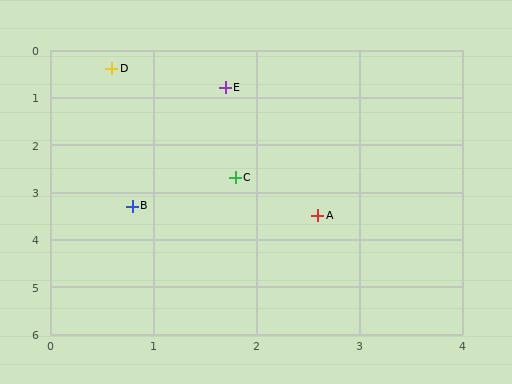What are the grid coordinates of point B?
Point B is at approximately (0.8, 3.3).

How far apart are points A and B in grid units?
Points A and B are about 1.8 grid units apart.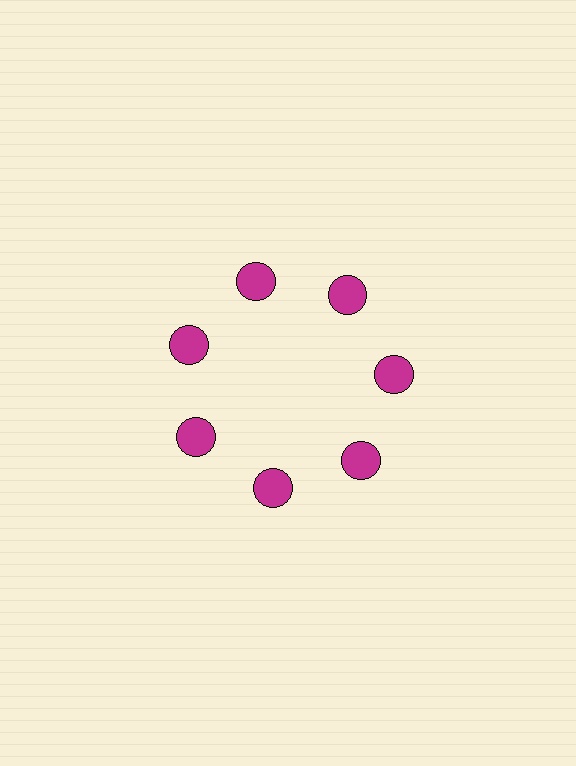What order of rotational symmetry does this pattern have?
This pattern has 7-fold rotational symmetry.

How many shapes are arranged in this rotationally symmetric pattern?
There are 7 shapes, arranged in 7 groups of 1.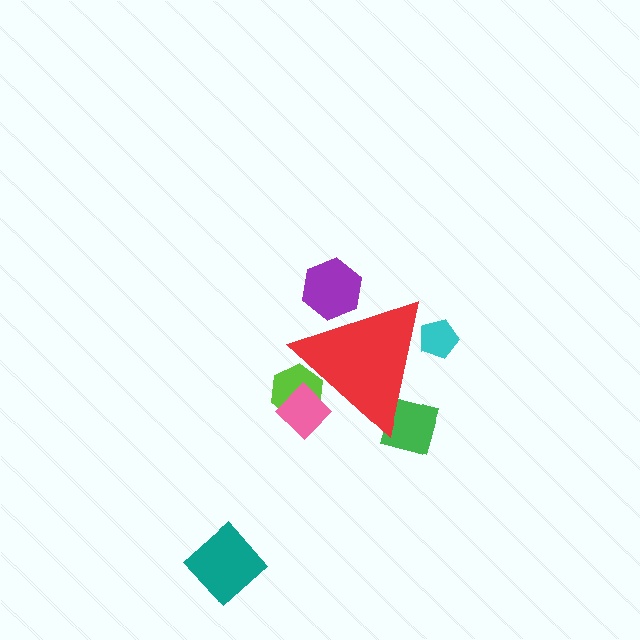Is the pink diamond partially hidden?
Yes, the pink diamond is partially hidden behind the red triangle.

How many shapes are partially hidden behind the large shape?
5 shapes are partially hidden.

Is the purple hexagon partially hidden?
Yes, the purple hexagon is partially hidden behind the red triangle.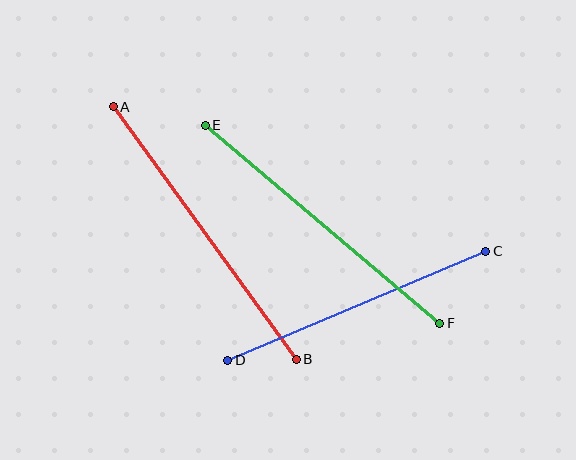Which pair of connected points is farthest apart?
Points A and B are farthest apart.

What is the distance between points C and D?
The distance is approximately 280 pixels.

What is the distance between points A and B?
The distance is approximately 312 pixels.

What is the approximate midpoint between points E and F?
The midpoint is at approximately (323, 224) pixels.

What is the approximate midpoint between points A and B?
The midpoint is at approximately (205, 233) pixels.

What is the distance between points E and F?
The distance is approximately 307 pixels.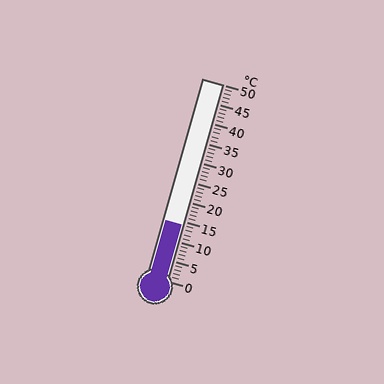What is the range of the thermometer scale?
The thermometer scale ranges from 0°C to 50°C.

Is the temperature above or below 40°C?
The temperature is below 40°C.